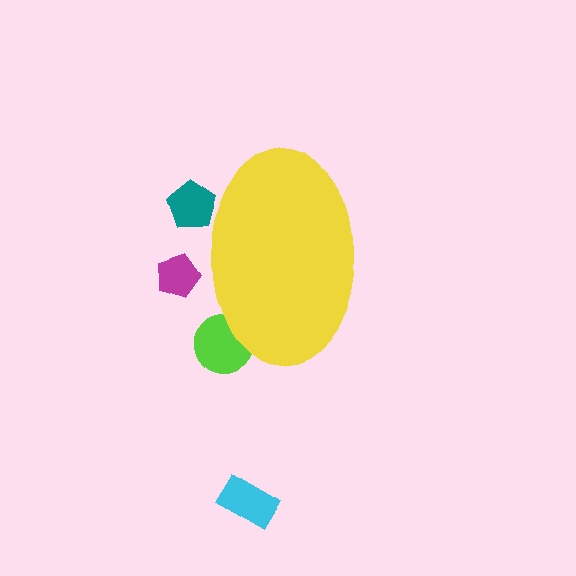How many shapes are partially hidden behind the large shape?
3 shapes are partially hidden.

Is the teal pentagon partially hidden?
Yes, the teal pentagon is partially hidden behind the yellow ellipse.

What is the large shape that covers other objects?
A yellow ellipse.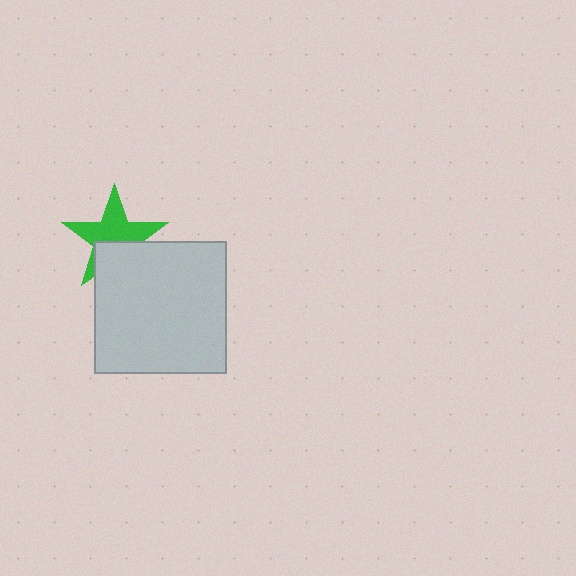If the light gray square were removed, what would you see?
You would see the complete green star.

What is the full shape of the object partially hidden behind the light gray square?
The partially hidden object is a green star.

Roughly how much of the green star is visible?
About half of it is visible (roughly 63%).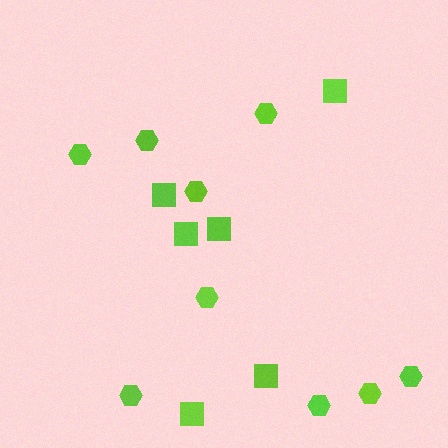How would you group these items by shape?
There are 2 groups: one group of hexagons (9) and one group of squares (6).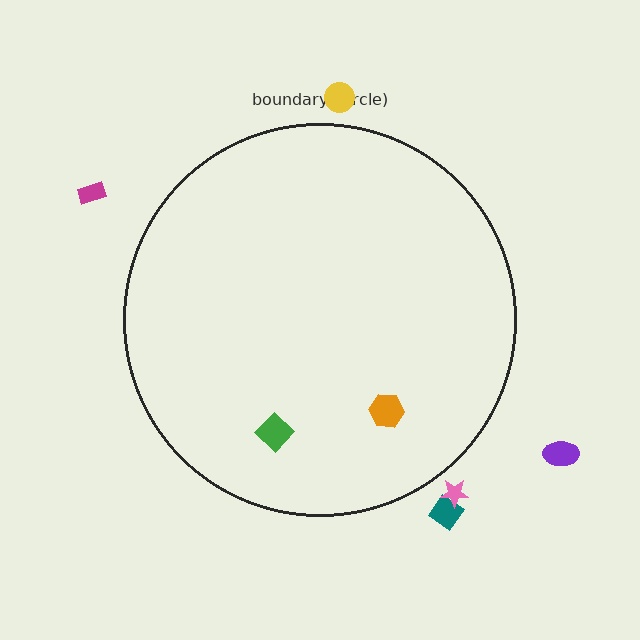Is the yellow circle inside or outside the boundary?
Outside.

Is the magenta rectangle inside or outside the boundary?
Outside.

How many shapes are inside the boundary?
2 inside, 5 outside.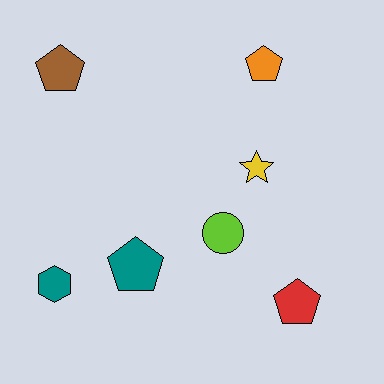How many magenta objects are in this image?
There are no magenta objects.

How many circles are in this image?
There is 1 circle.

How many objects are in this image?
There are 7 objects.